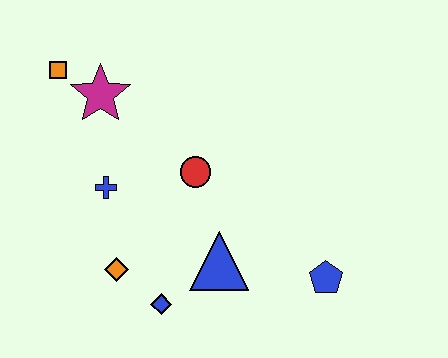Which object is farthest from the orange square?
The blue pentagon is farthest from the orange square.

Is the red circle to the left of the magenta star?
No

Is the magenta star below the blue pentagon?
No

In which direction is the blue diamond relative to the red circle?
The blue diamond is below the red circle.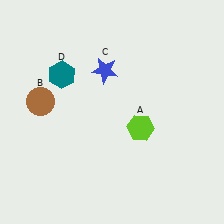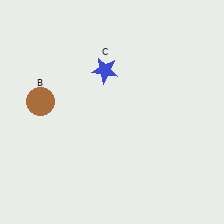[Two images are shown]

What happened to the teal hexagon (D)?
The teal hexagon (D) was removed in Image 2. It was in the top-left area of Image 1.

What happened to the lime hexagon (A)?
The lime hexagon (A) was removed in Image 2. It was in the bottom-right area of Image 1.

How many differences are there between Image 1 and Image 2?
There are 2 differences between the two images.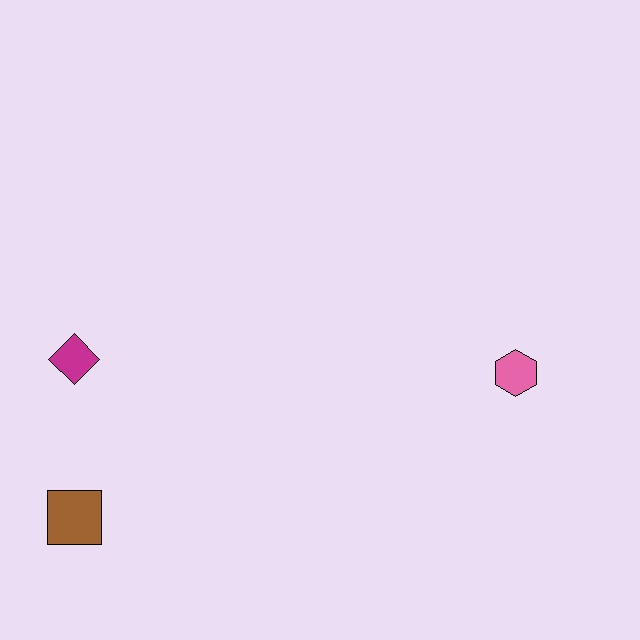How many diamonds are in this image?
There is 1 diamond.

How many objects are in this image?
There are 3 objects.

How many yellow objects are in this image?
There are no yellow objects.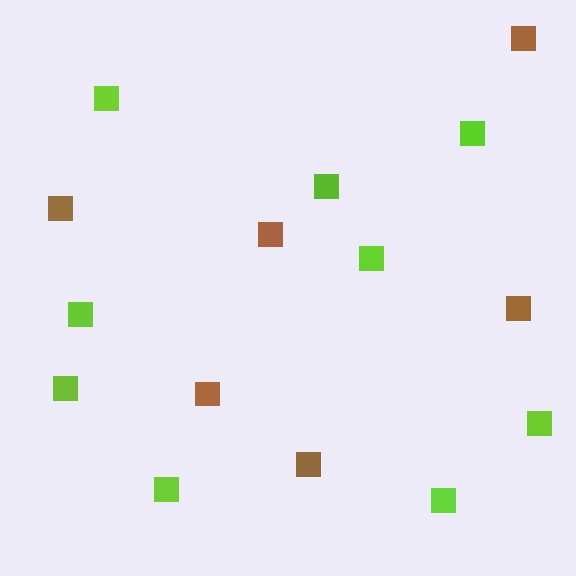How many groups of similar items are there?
There are 2 groups: one group of brown squares (6) and one group of lime squares (9).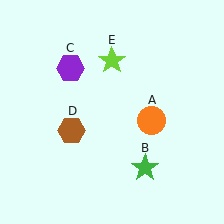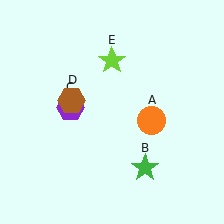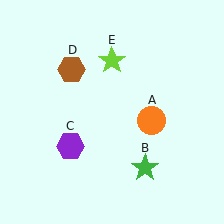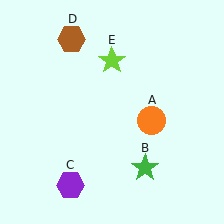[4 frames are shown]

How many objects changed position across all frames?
2 objects changed position: purple hexagon (object C), brown hexagon (object D).